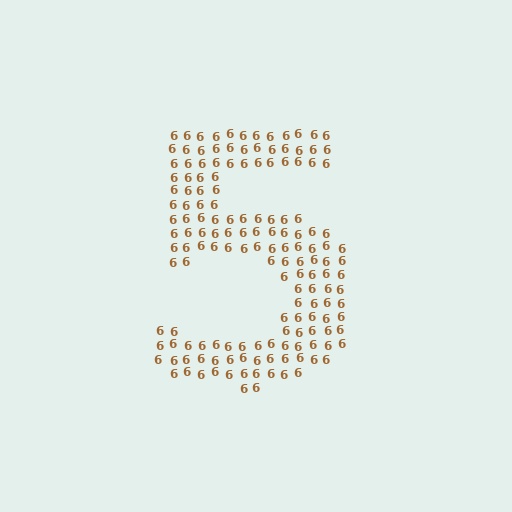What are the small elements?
The small elements are digit 6's.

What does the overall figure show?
The overall figure shows the digit 5.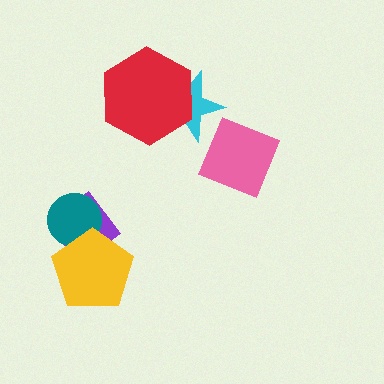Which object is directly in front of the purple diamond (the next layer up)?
The teal circle is directly in front of the purple diamond.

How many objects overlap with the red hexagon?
1 object overlaps with the red hexagon.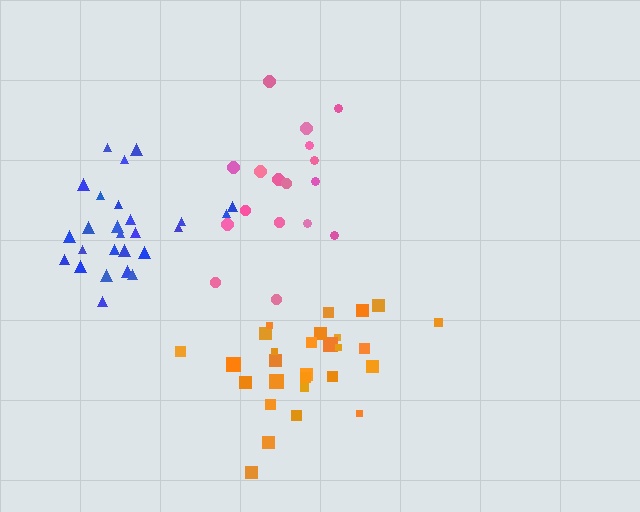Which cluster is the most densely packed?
Orange.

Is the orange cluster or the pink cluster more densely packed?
Orange.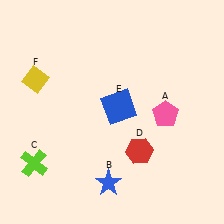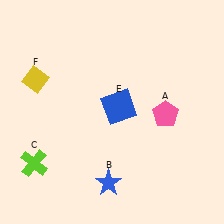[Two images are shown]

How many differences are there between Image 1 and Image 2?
There is 1 difference between the two images.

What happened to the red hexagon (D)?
The red hexagon (D) was removed in Image 2. It was in the bottom-right area of Image 1.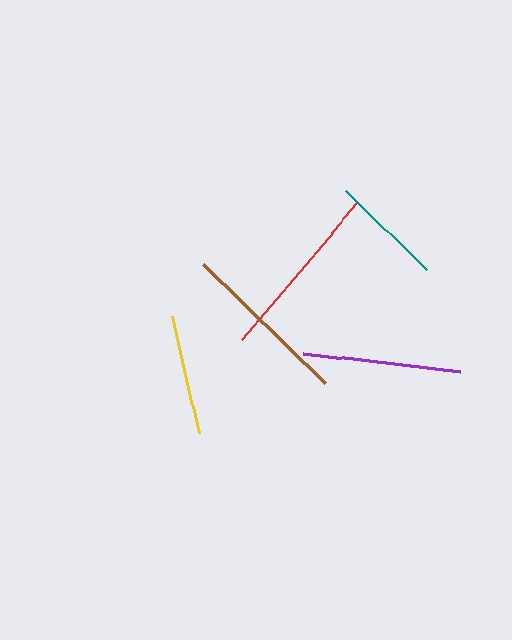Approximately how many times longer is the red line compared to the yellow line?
The red line is approximately 1.5 times the length of the yellow line.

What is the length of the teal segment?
The teal segment is approximately 112 pixels long.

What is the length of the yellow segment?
The yellow segment is approximately 120 pixels long.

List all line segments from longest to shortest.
From longest to shortest: red, brown, purple, yellow, teal.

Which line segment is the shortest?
The teal line is the shortest at approximately 112 pixels.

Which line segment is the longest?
The red line is the longest at approximately 179 pixels.